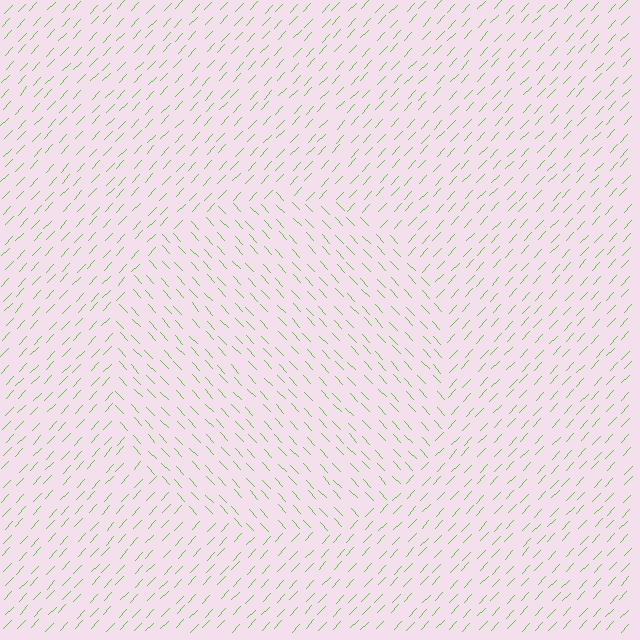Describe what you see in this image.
The image is filled with small lime line segments. A circle region in the image has lines oriented differently from the surrounding lines, creating a visible texture boundary.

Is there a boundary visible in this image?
Yes, there is a texture boundary formed by a change in line orientation.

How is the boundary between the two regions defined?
The boundary is defined purely by a change in line orientation (approximately 86 degrees difference). All lines are the same color and thickness.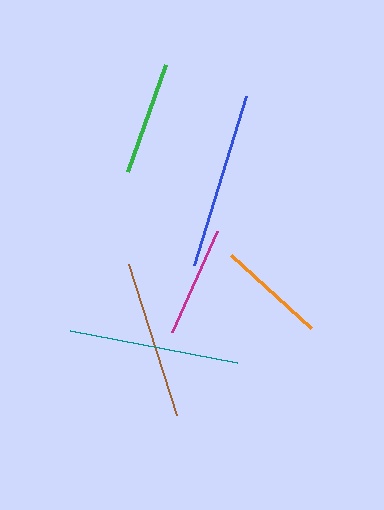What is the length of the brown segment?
The brown segment is approximately 158 pixels long.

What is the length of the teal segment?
The teal segment is approximately 170 pixels long.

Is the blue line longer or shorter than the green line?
The blue line is longer than the green line.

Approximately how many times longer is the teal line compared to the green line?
The teal line is approximately 1.5 times the length of the green line.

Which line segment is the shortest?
The orange line is the shortest at approximately 109 pixels.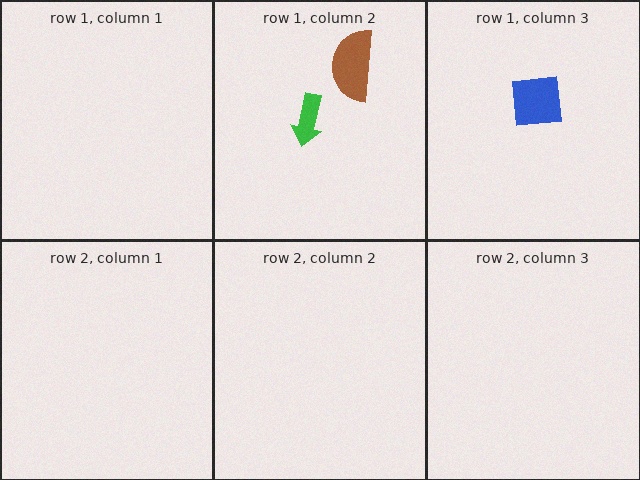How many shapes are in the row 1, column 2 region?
2.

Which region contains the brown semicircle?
The row 1, column 2 region.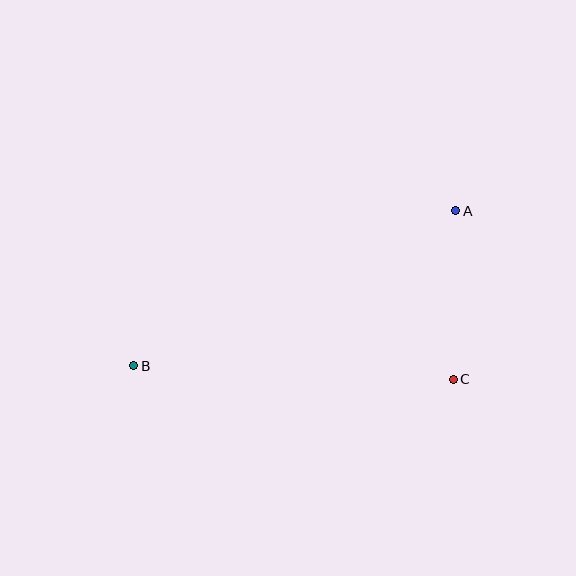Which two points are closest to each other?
Points A and C are closest to each other.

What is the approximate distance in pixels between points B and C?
The distance between B and C is approximately 319 pixels.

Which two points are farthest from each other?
Points A and B are farthest from each other.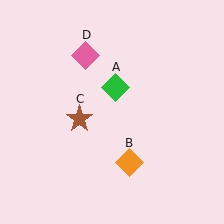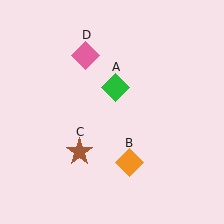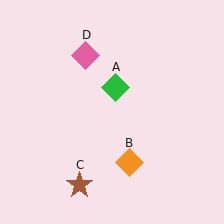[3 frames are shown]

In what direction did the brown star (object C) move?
The brown star (object C) moved down.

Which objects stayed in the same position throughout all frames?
Green diamond (object A) and orange diamond (object B) and pink diamond (object D) remained stationary.